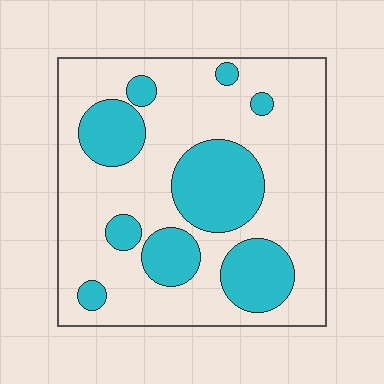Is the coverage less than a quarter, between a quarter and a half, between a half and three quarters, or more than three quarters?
Between a quarter and a half.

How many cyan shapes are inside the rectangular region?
9.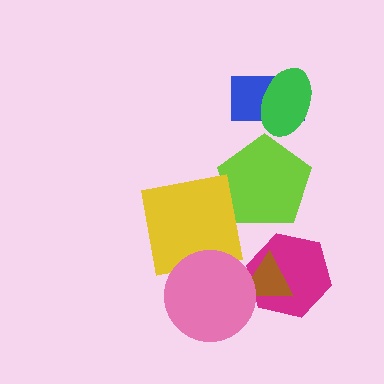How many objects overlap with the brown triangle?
2 objects overlap with the brown triangle.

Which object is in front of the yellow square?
The pink circle is in front of the yellow square.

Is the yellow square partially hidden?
Yes, it is partially covered by another shape.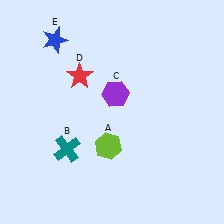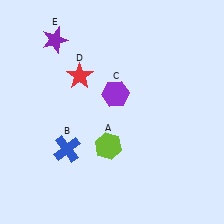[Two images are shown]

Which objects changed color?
B changed from teal to blue. E changed from blue to purple.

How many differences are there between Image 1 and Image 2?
There are 2 differences between the two images.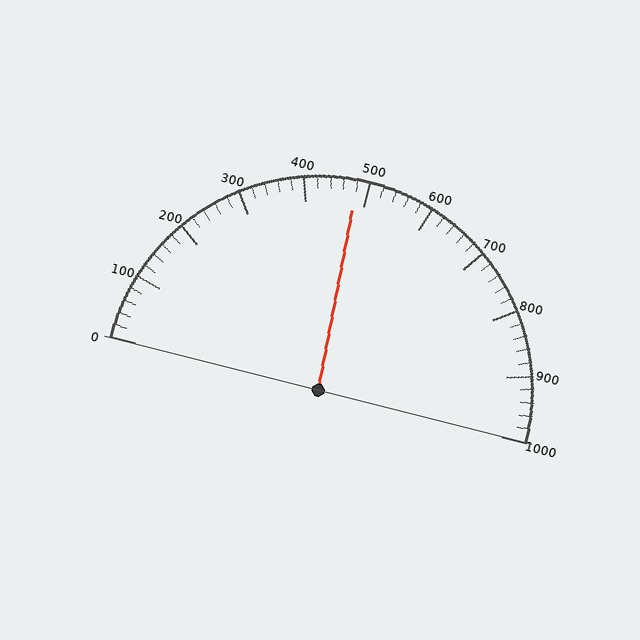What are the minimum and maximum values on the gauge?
The gauge ranges from 0 to 1000.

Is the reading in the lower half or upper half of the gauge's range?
The reading is in the lower half of the range (0 to 1000).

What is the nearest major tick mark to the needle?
The nearest major tick mark is 500.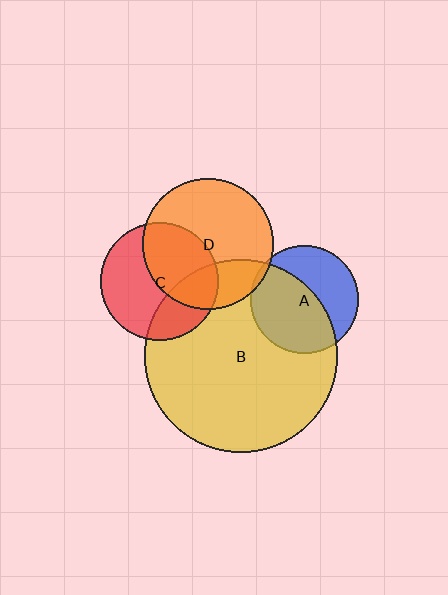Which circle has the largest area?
Circle B (yellow).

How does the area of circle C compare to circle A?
Approximately 1.2 times.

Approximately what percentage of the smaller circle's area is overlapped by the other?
Approximately 60%.